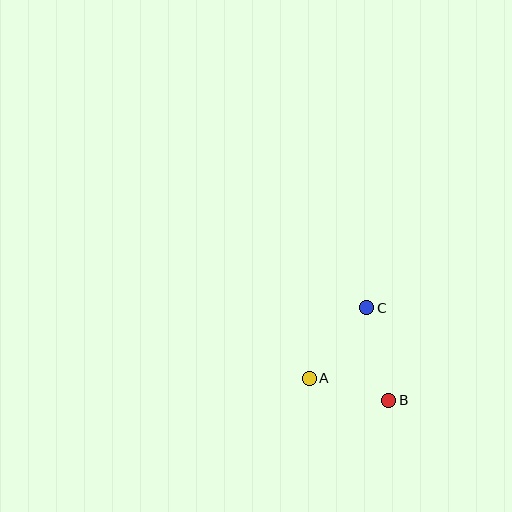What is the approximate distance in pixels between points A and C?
The distance between A and C is approximately 91 pixels.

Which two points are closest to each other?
Points A and B are closest to each other.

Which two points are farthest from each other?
Points B and C are farthest from each other.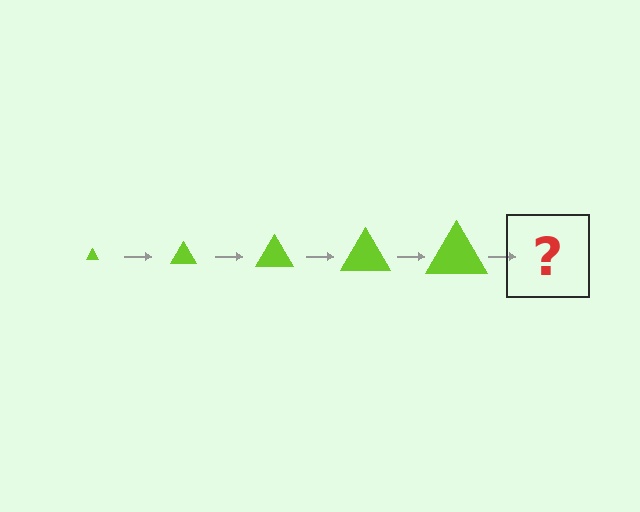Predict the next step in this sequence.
The next step is a lime triangle, larger than the previous one.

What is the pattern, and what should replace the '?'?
The pattern is that the triangle gets progressively larger each step. The '?' should be a lime triangle, larger than the previous one.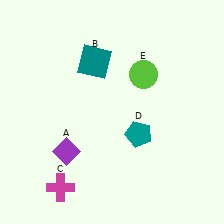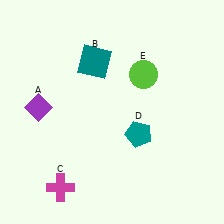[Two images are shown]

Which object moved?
The purple diamond (A) moved up.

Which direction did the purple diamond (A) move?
The purple diamond (A) moved up.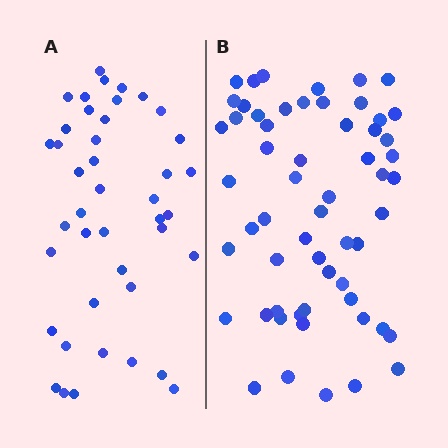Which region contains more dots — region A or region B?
Region B (the right region) has more dots.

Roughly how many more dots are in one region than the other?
Region B has approximately 15 more dots than region A.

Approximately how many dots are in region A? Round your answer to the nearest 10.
About 40 dots. (The exact count is 42, which rounds to 40.)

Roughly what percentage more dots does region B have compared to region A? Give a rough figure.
About 40% more.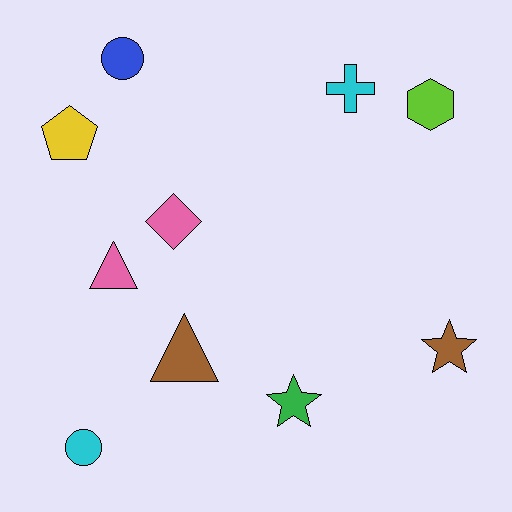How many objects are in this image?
There are 10 objects.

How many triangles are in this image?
There are 2 triangles.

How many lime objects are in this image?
There is 1 lime object.